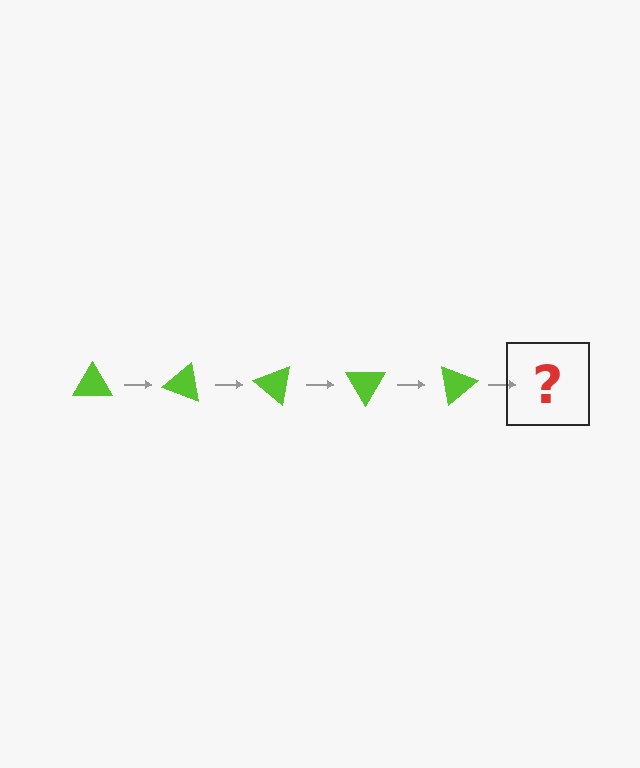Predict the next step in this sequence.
The next step is a lime triangle rotated 100 degrees.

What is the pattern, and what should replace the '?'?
The pattern is that the triangle rotates 20 degrees each step. The '?' should be a lime triangle rotated 100 degrees.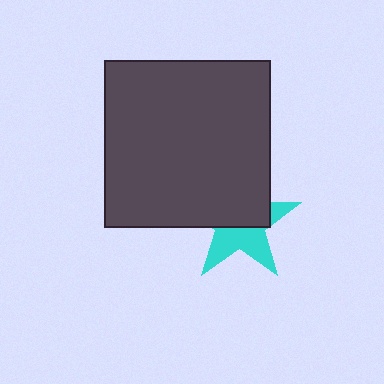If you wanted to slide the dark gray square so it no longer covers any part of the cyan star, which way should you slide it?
Slide it up — that is the most direct way to separate the two shapes.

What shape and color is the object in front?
The object in front is a dark gray square.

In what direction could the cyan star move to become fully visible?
The cyan star could move down. That would shift it out from behind the dark gray square entirely.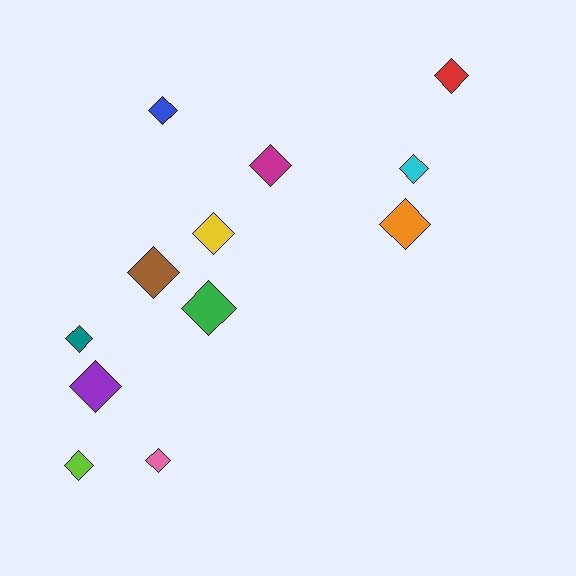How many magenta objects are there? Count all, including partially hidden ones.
There is 1 magenta object.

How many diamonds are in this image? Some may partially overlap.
There are 12 diamonds.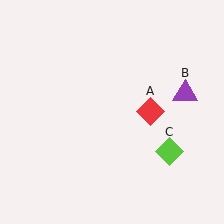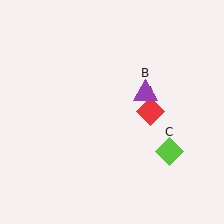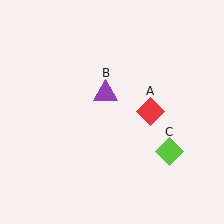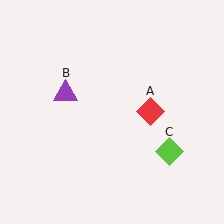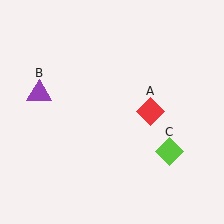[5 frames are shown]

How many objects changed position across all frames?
1 object changed position: purple triangle (object B).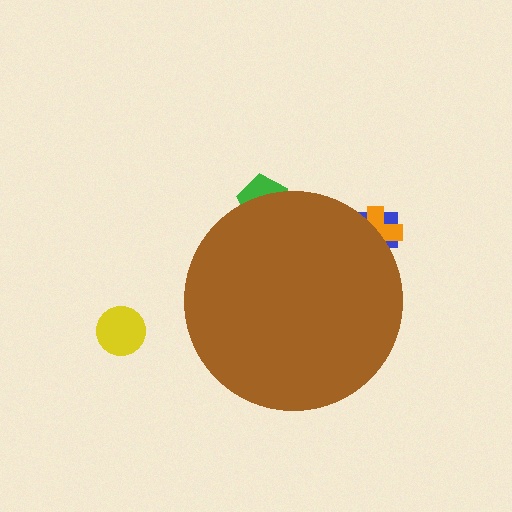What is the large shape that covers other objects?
A brown circle.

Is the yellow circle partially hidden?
No, the yellow circle is fully visible.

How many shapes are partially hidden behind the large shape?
3 shapes are partially hidden.